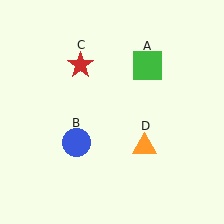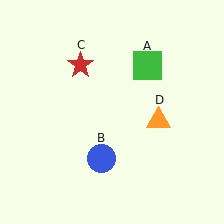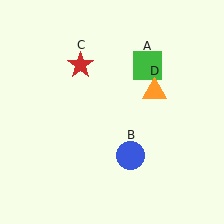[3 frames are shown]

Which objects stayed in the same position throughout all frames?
Green square (object A) and red star (object C) remained stationary.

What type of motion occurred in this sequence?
The blue circle (object B), orange triangle (object D) rotated counterclockwise around the center of the scene.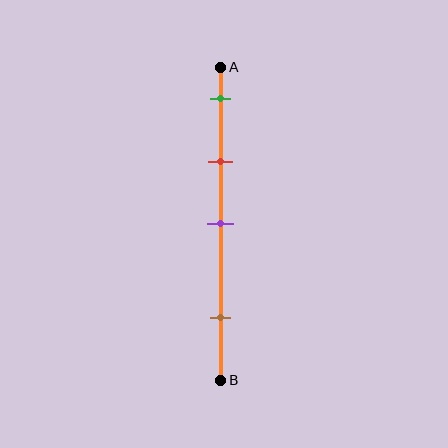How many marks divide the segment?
There are 4 marks dividing the segment.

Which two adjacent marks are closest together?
The green and red marks are the closest adjacent pair.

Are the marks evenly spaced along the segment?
No, the marks are not evenly spaced.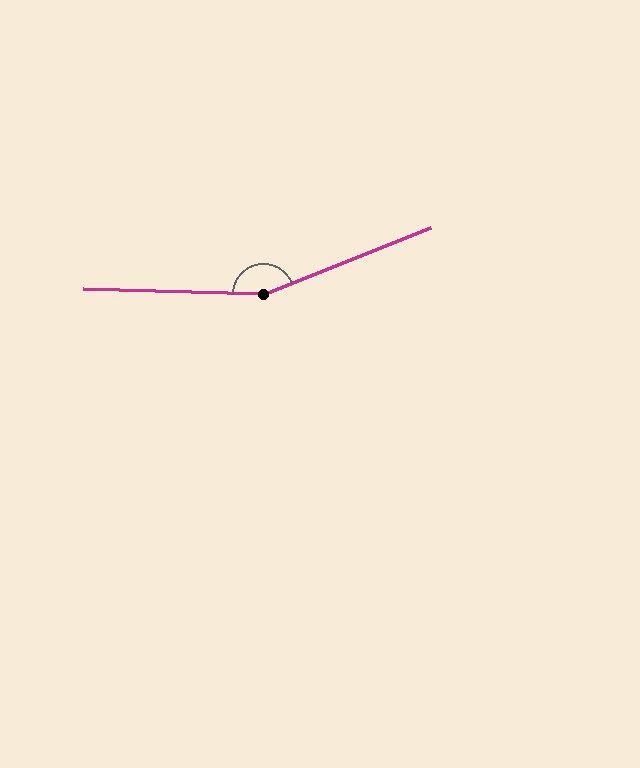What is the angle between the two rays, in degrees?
Approximately 156 degrees.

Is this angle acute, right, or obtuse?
It is obtuse.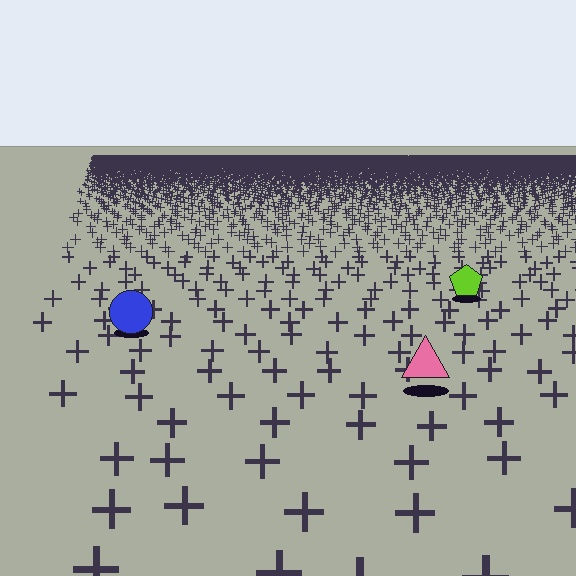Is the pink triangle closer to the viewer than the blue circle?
Yes. The pink triangle is closer — you can tell from the texture gradient: the ground texture is coarser near it.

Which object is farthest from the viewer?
The lime pentagon is farthest from the viewer. It appears smaller and the ground texture around it is denser.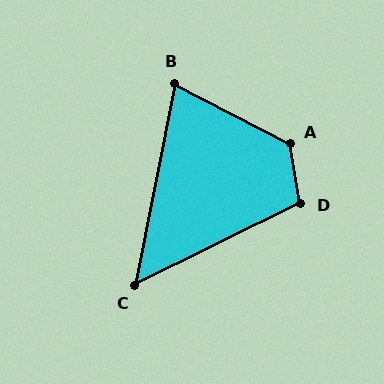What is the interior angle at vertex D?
Approximately 106 degrees (obtuse).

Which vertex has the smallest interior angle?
C, at approximately 53 degrees.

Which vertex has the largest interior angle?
A, at approximately 127 degrees.